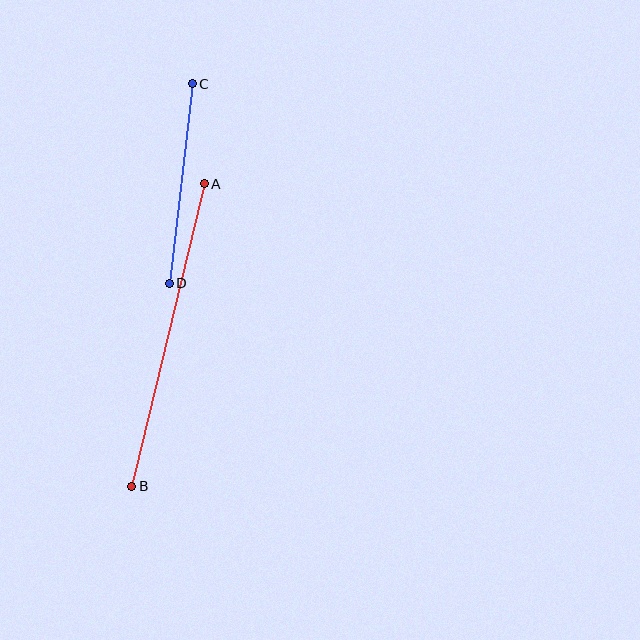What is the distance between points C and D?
The distance is approximately 201 pixels.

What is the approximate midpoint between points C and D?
The midpoint is at approximately (181, 183) pixels.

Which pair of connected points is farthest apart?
Points A and B are farthest apart.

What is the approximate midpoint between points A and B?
The midpoint is at approximately (168, 335) pixels.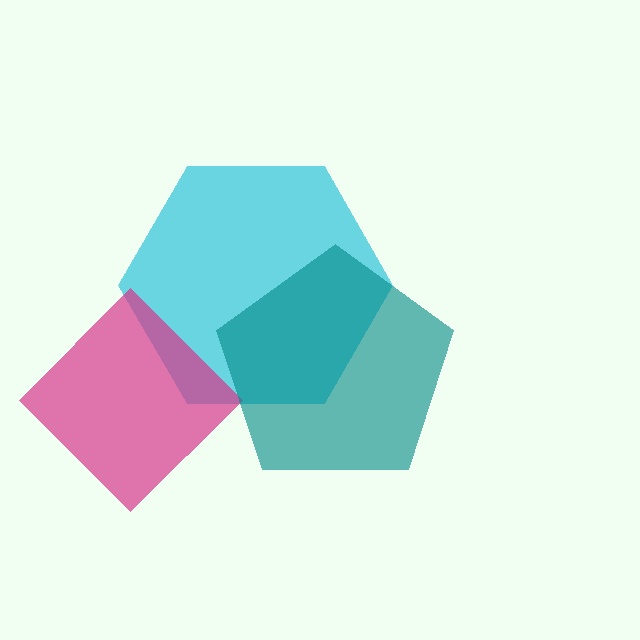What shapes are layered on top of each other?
The layered shapes are: a cyan hexagon, a magenta diamond, a teal pentagon.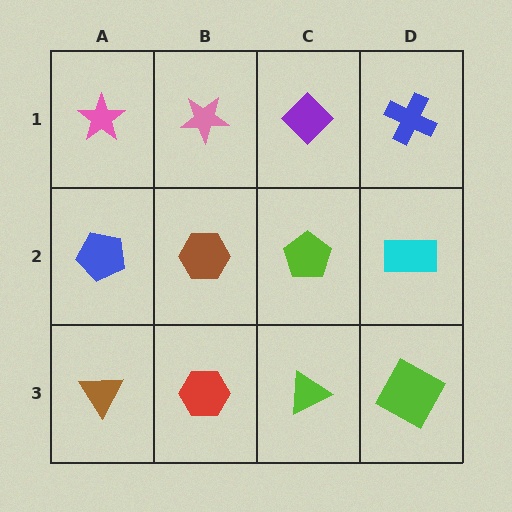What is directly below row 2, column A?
A brown triangle.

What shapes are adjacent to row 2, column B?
A pink star (row 1, column B), a red hexagon (row 3, column B), a blue pentagon (row 2, column A), a lime pentagon (row 2, column C).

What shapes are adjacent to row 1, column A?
A blue pentagon (row 2, column A), a pink star (row 1, column B).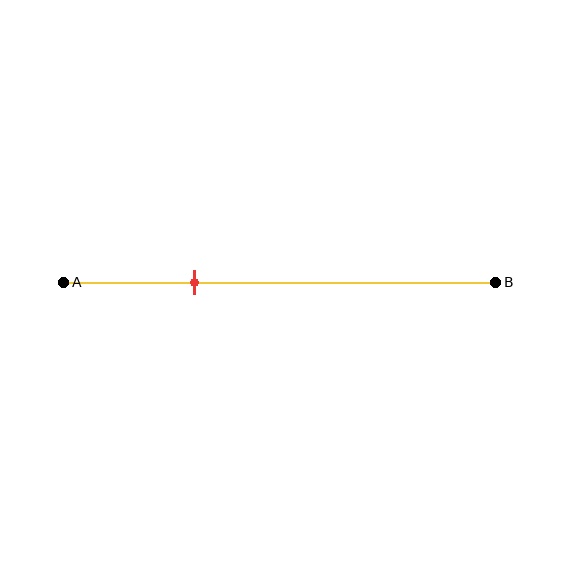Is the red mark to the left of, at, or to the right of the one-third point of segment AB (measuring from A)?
The red mark is approximately at the one-third point of segment AB.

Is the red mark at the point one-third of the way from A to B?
Yes, the mark is approximately at the one-third point.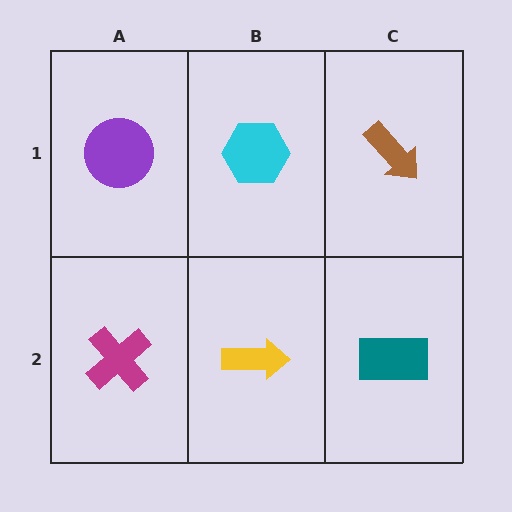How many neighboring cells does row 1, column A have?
2.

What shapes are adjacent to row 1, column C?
A teal rectangle (row 2, column C), a cyan hexagon (row 1, column B).